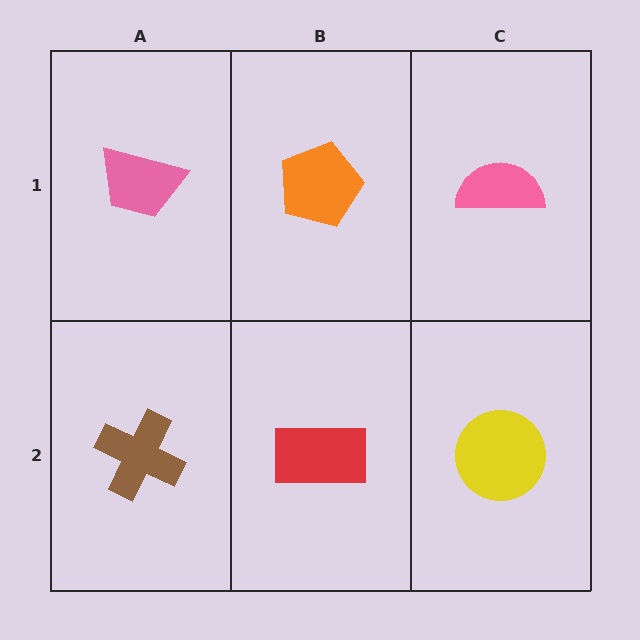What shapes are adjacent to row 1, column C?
A yellow circle (row 2, column C), an orange pentagon (row 1, column B).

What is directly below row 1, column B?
A red rectangle.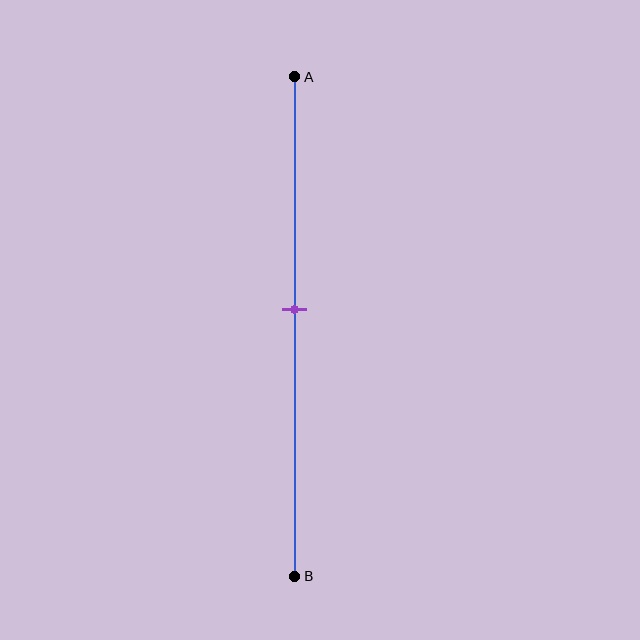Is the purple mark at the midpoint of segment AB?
No, the mark is at about 45% from A, not at the 50% midpoint.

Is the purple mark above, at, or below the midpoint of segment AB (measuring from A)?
The purple mark is above the midpoint of segment AB.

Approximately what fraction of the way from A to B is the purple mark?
The purple mark is approximately 45% of the way from A to B.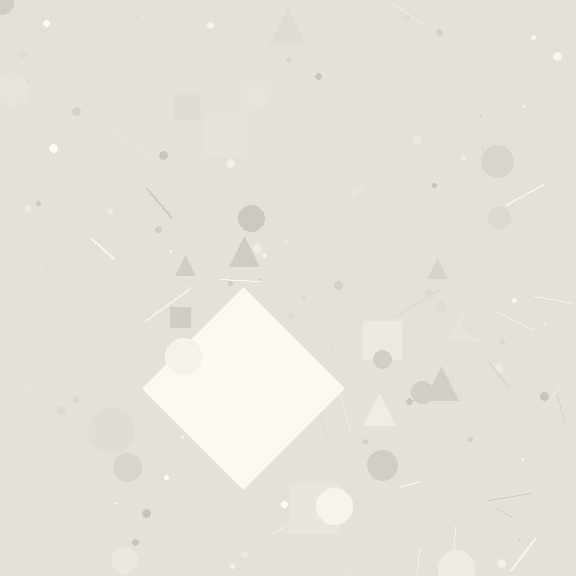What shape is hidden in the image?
A diamond is hidden in the image.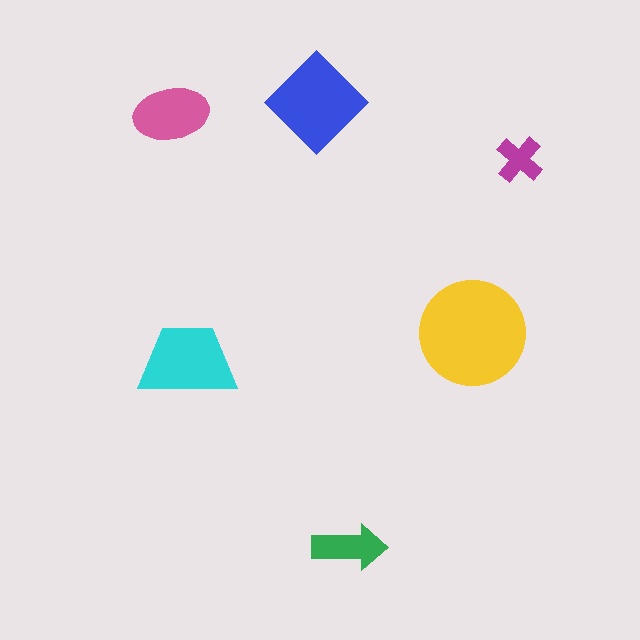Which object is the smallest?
The magenta cross.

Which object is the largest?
The yellow circle.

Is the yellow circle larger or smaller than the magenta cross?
Larger.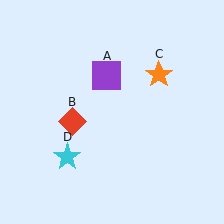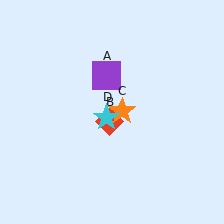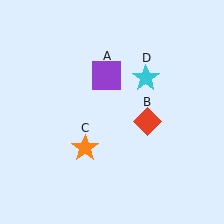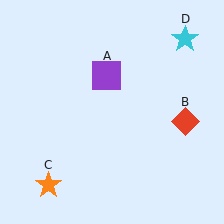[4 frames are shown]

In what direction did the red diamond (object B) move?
The red diamond (object B) moved right.